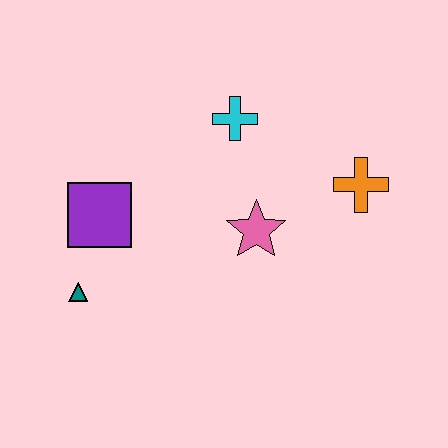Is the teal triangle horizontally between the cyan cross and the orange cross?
No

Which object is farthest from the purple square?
The orange cross is farthest from the purple square.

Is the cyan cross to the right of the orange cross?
No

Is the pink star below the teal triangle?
No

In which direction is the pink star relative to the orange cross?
The pink star is to the left of the orange cross.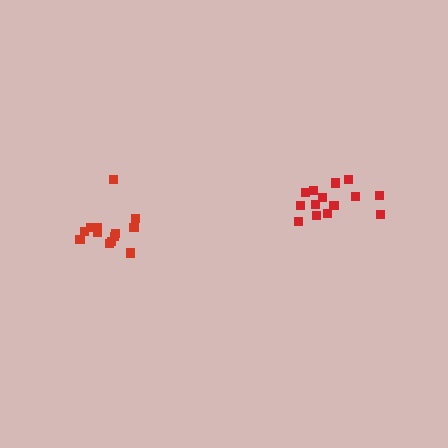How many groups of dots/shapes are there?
There are 2 groups.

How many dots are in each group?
Group 1: 14 dots, Group 2: 13 dots (27 total).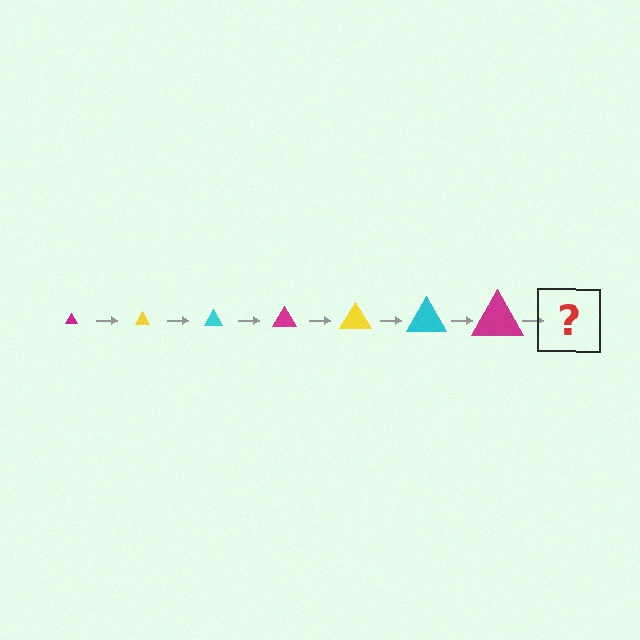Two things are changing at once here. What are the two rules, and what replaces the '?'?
The two rules are that the triangle grows larger each step and the color cycles through magenta, yellow, and cyan. The '?' should be a yellow triangle, larger than the previous one.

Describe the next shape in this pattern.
It should be a yellow triangle, larger than the previous one.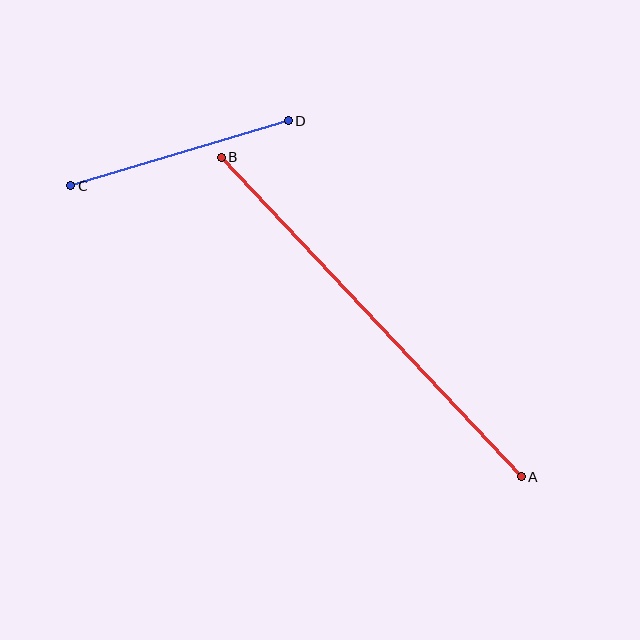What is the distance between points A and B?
The distance is approximately 438 pixels.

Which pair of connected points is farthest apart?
Points A and B are farthest apart.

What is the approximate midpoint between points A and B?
The midpoint is at approximately (371, 317) pixels.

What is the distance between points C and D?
The distance is approximately 227 pixels.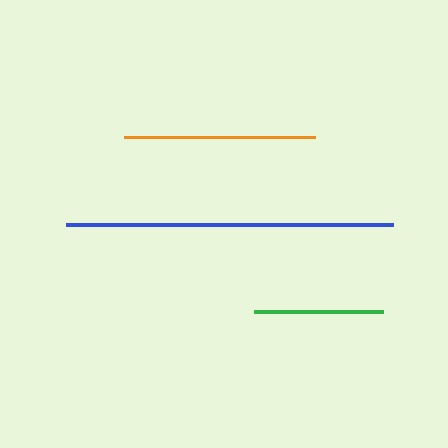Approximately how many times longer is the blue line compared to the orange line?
The blue line is approximately 1.7 times the length of the orange line.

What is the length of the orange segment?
The orange segment is approximately 191 pixels long.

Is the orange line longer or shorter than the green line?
The orange line is longer than the green line.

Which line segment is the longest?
The blue line is the longest at approximately 327 pixels.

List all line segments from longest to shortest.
From longest to shortest: blue, orange, green.